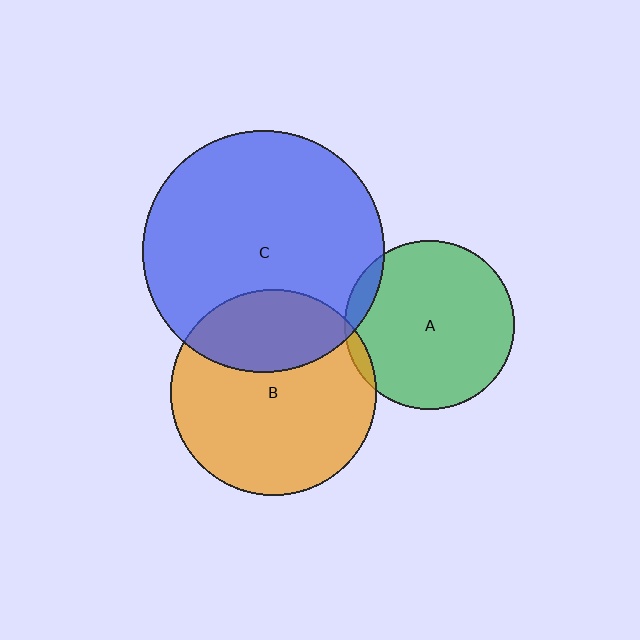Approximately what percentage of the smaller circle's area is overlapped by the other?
Approximately 5%.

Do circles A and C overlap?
Yes.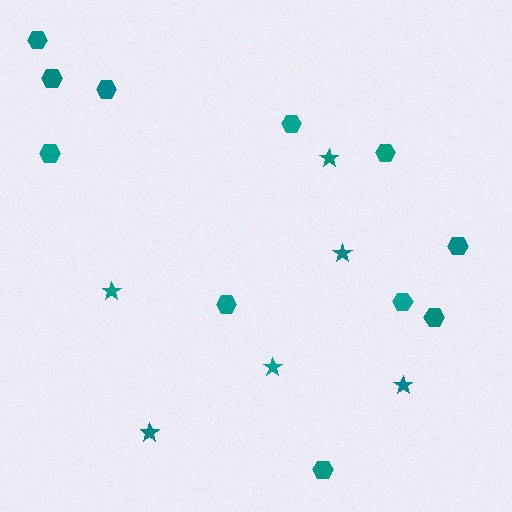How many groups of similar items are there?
There are 2 groups: one group of stars (6) and one group of hexagons (11).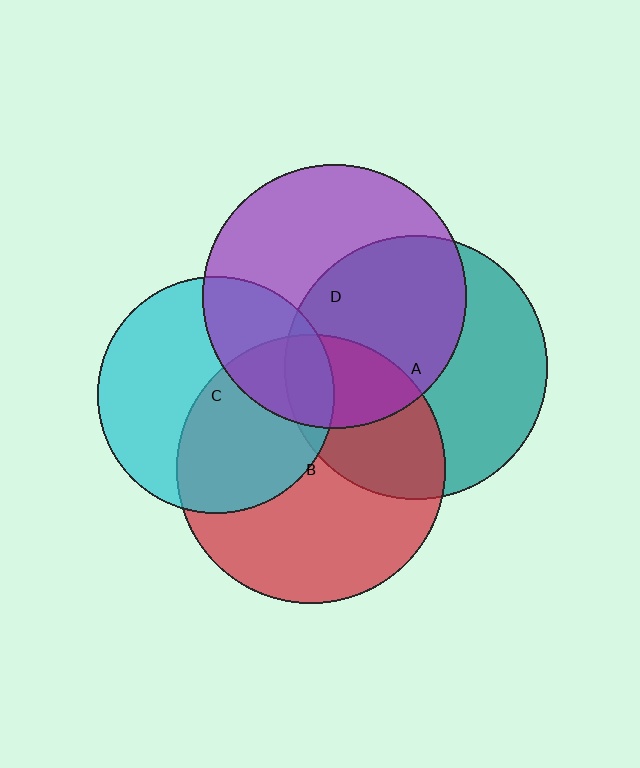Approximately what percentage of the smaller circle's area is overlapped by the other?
Approximately 45%.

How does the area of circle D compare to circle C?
Approximately 1.2 times.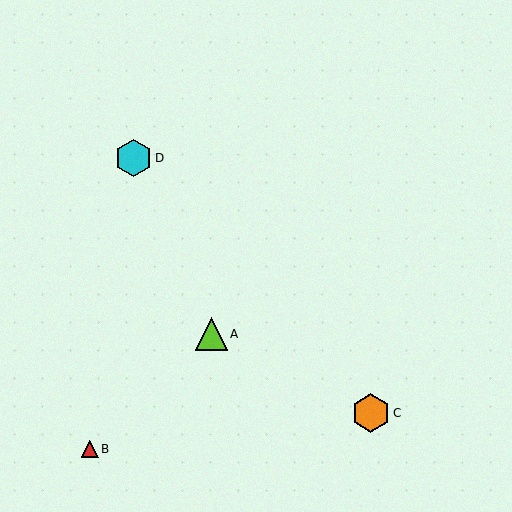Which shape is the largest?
The orange hexagon (labeled C) is the largest.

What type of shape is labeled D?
Shape D is a cyan hexagon.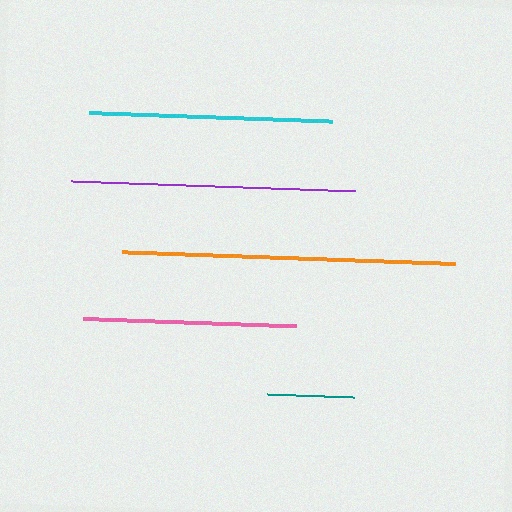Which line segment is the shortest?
The teal line is the shortest at approximately 87 pixels.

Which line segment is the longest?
The orange line is the longest at approximately 333 pixels.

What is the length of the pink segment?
The pink segment is approximately 213 pixels long.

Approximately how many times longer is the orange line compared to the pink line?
The orange line is approximately 1.6 times the length of the pink line.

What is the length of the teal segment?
The teal segment is approximately 87 pixels long.